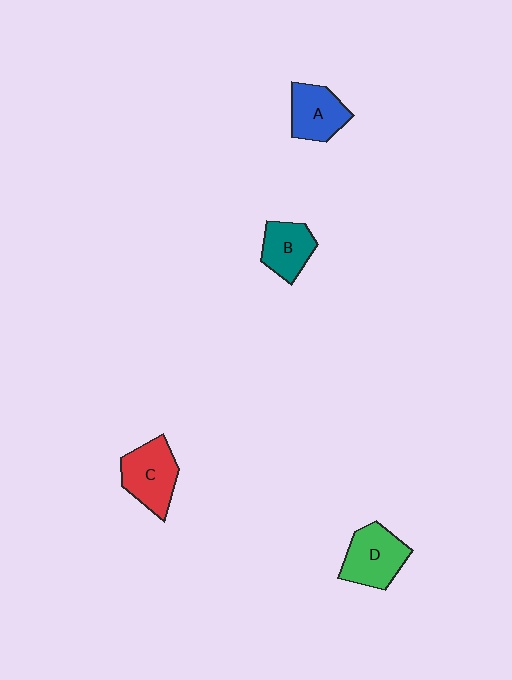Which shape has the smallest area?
Shape B (teal).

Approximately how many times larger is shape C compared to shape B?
Approximately 1.3 times.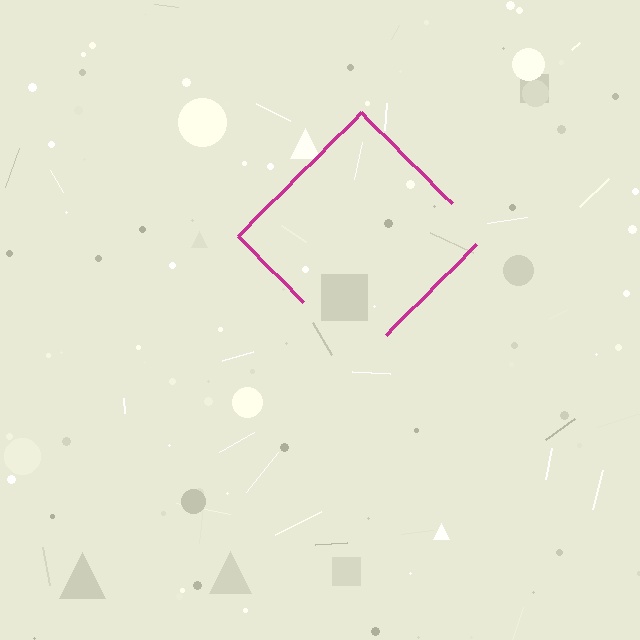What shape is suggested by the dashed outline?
The dashed outline suggests a diamond.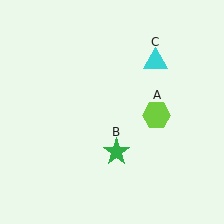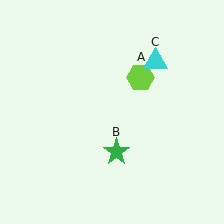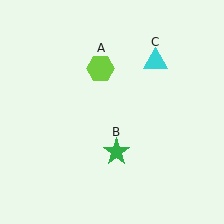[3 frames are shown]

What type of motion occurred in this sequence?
The lime hexagon (object A) rotated counterclockwise around the center of the scene.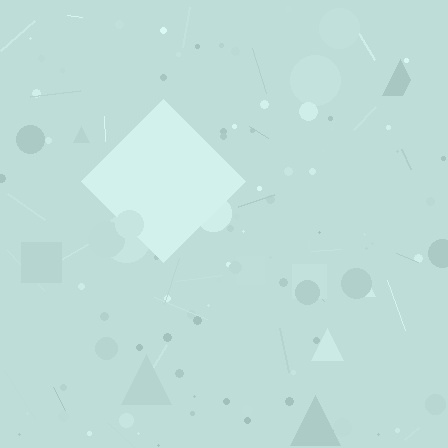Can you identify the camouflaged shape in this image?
The camouflaged shape is a diamond.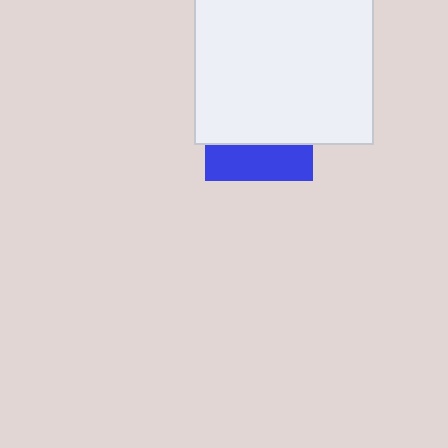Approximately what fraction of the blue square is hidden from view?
Roughly 67% of the blue square is hidden behind the white square.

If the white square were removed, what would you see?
You would see the complete blue square.